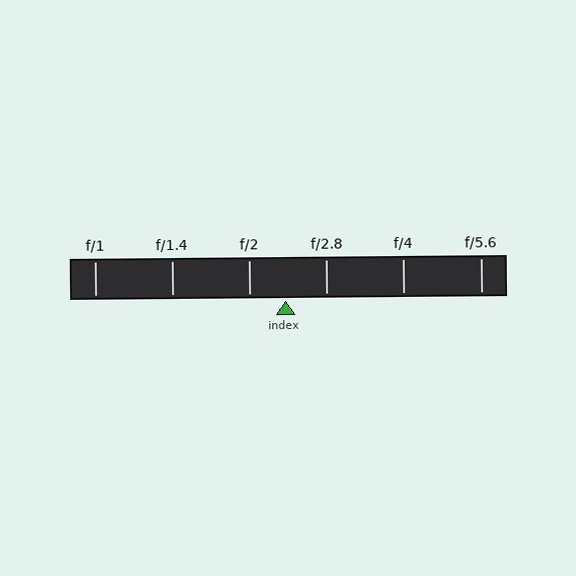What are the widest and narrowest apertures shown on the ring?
The widest aperture shown is f/1 and the narrowest is f/5.6.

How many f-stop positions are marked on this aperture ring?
There are 6 f-stop positions marked.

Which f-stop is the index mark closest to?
The index mark is closest to f/2.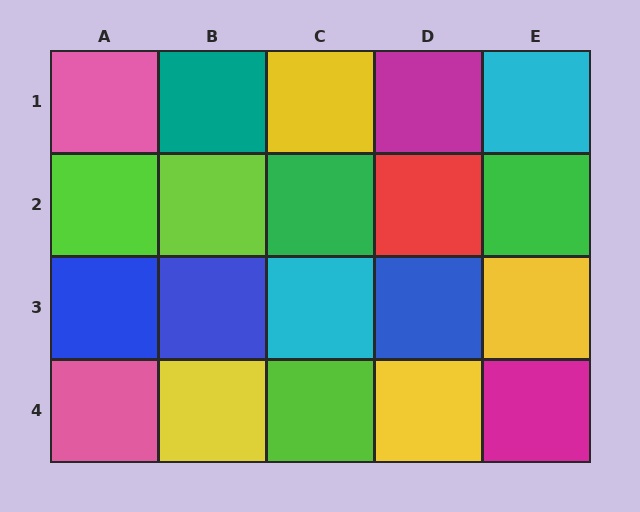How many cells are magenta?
2 cells are magenta.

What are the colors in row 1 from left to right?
Pink, teal, yellow, magenta, cyan.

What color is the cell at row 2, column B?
Lime.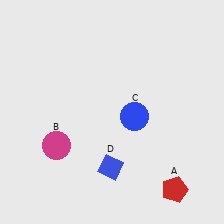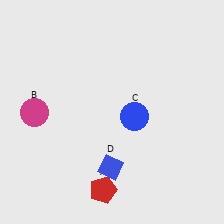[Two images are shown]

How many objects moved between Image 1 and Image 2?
2 objects moved between the two images.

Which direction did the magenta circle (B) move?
The magenta circle (B) moved up.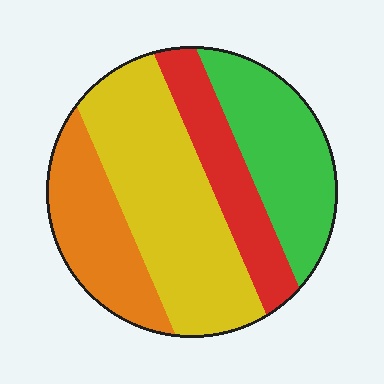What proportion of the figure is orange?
Orange covers around 20% of the figure.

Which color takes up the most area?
Yellow, at roughly 40%.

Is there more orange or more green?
Green.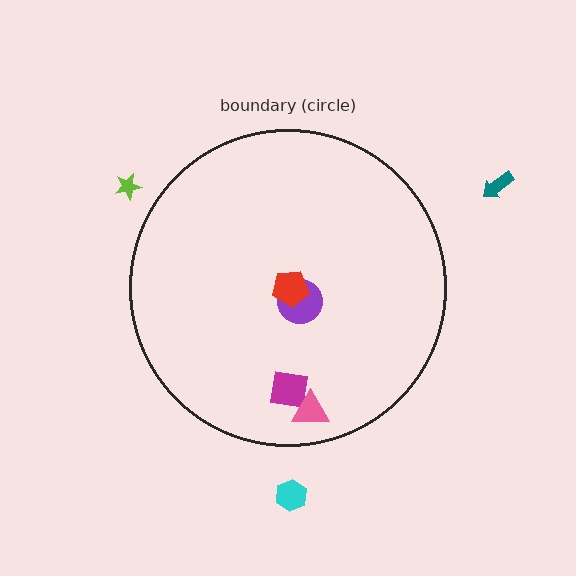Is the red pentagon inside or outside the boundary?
Inside.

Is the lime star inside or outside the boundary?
Outside.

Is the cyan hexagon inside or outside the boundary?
Outside.